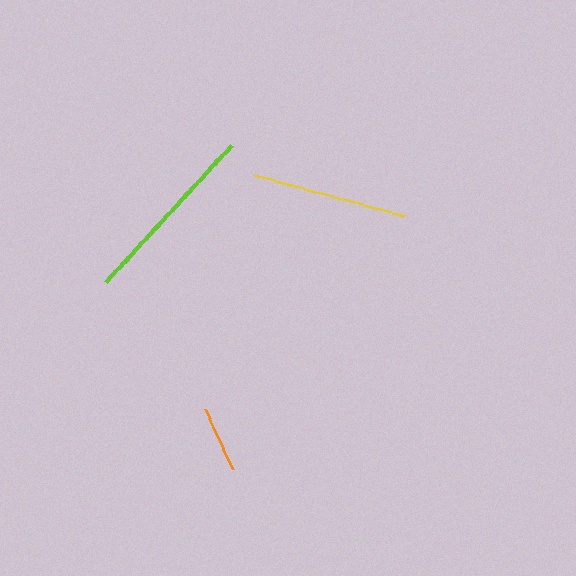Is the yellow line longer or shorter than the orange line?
The yellow line is longer than the orange line.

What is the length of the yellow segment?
The yellow segment is approximately 156 pixels long.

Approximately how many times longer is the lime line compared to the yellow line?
The lime line is approximately 1.2 times the length of the yellow line.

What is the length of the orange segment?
The orange segment is approximately 66 pixels long.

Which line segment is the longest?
The lime line is the longest at approximately 186 pixels.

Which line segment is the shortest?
The orange line is the shortest at approximately 66 pixels.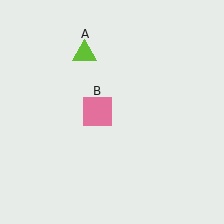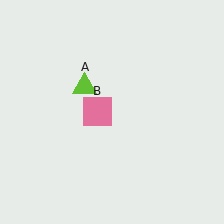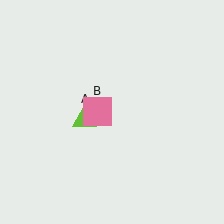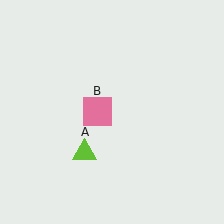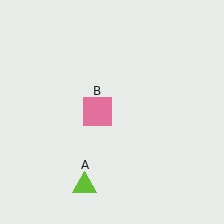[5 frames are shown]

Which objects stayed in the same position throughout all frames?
Pink square (object B) remained stationary.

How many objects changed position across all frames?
1 object changed position: lime triangle (object A).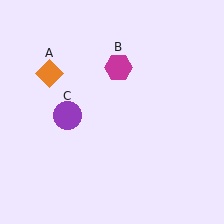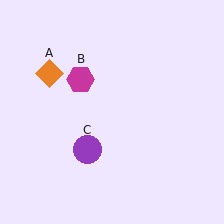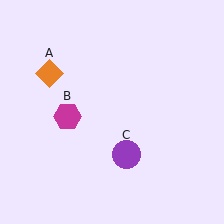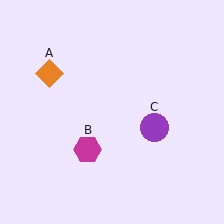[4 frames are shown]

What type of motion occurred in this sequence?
The magenta hexagon (object B), purple circle (object C) rotated counterclockwise around the center of the scene.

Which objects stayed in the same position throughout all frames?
Orange diamond (object A) remained stationary.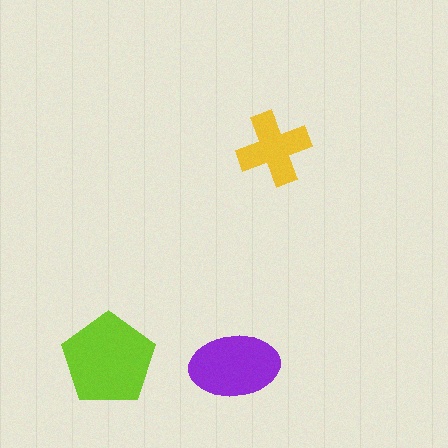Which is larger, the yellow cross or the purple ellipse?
The purple ellipse.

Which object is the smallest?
The yellow cross.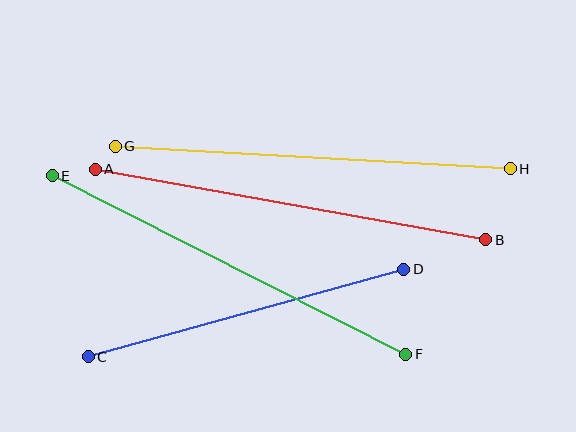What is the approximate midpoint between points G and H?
The midpoint is at approximately (313, 157) pixels.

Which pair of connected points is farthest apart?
Points A and B are farthest apart.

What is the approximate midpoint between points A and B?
The midpoint is at approximately (291, 205) pixels.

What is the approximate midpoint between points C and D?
The midpoint is at approximately (246, 313) pixels.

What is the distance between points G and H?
The distance is approximately 395 pixels.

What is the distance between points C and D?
The distance is approximately 327 pixels.